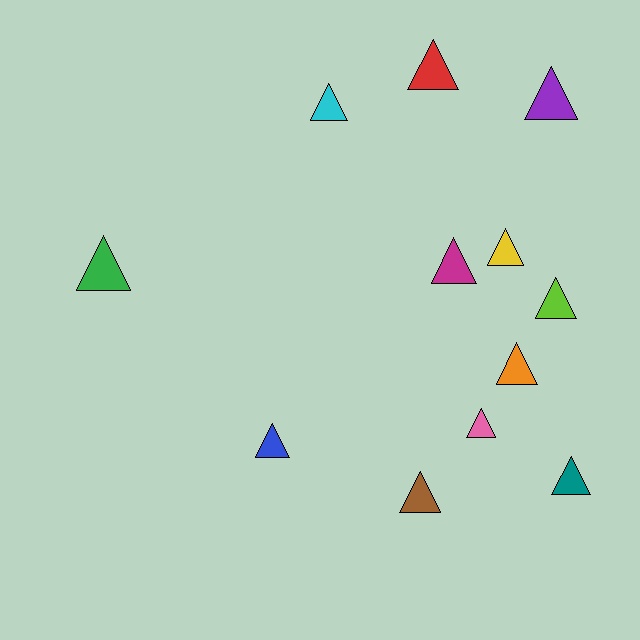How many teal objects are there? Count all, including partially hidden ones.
There is 1 teal object.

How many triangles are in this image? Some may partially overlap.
There are 12 triangles.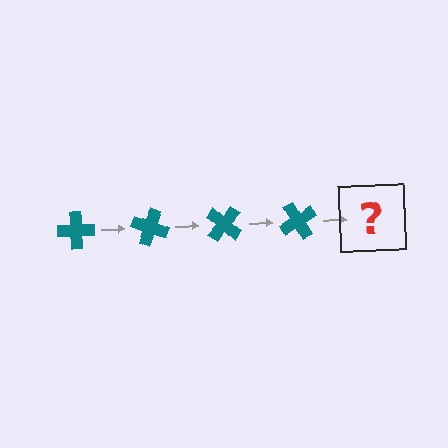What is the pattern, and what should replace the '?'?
The pattern is that the cross rotates 20 degrees each step. The '?' should be a teal cross rotated 80 degrees.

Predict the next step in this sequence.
The next step is a teal cross rotated 80 degrees.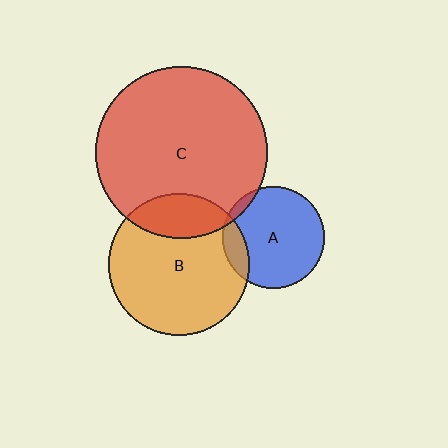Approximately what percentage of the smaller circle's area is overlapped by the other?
Approximately 20%.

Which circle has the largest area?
Circle C (red).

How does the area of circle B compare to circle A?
Approximately 1.9 times.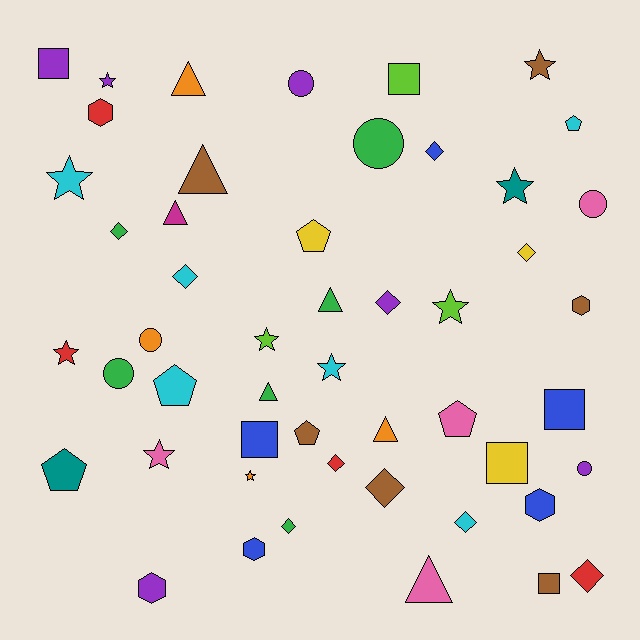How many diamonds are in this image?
There are 10 diamonds.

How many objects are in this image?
There are 50 objects.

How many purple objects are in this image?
There are 6 purple objects.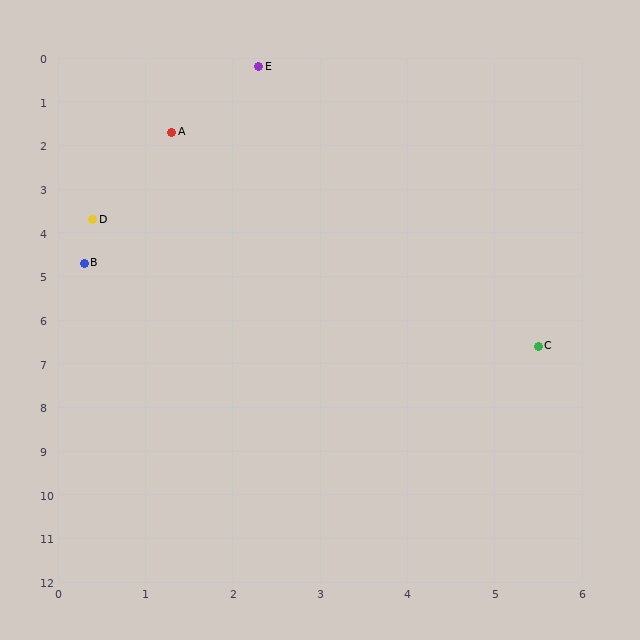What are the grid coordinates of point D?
Point D is at approximately (0.4, 3.7).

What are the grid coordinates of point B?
Point B is at approximately (0.3, 4.7).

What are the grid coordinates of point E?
Point E is at approximately (2.3, 0.2).